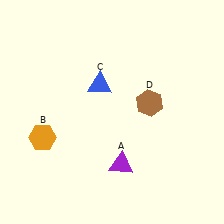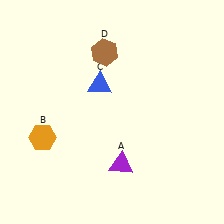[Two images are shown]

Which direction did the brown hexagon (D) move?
The brown hexagon (D) moved up.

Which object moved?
The brown hexagon (D) moved up.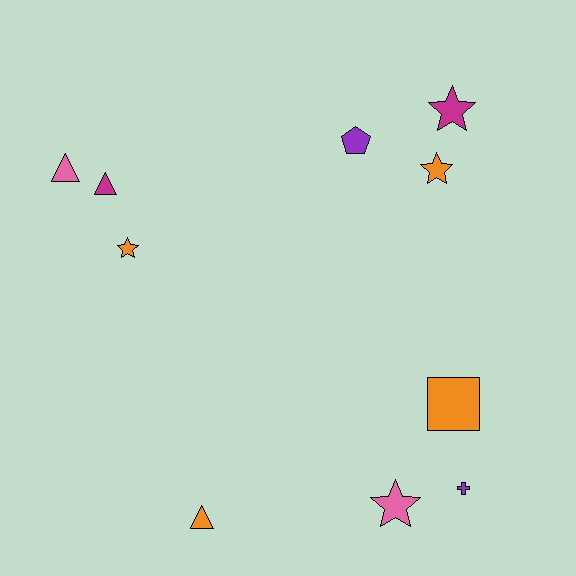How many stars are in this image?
There are 4 stars.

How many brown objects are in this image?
There are no brown objects.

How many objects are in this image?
There are 10 objects.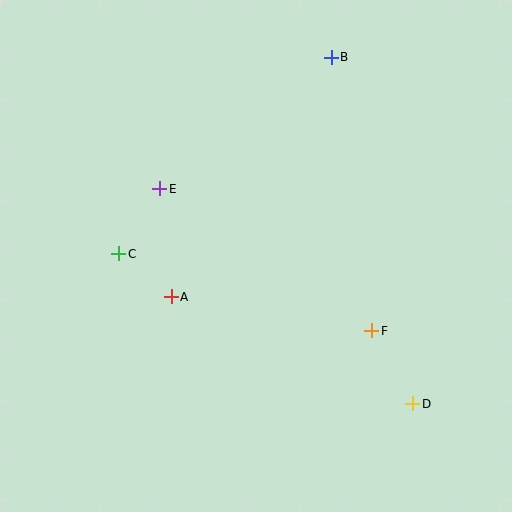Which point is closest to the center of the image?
Point A at (171, 297) is closest to the center.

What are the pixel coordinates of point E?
Point E is at (160, 189).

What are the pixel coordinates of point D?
Point D is at (413, 404).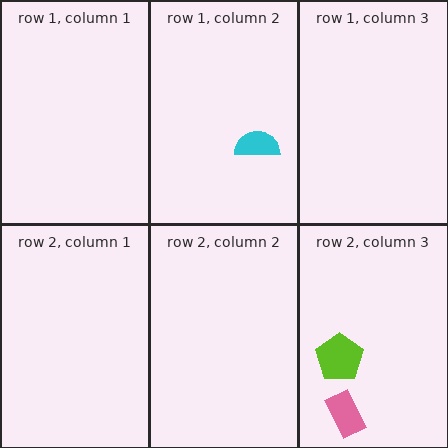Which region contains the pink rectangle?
The row 2, column 3 region.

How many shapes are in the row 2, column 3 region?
2.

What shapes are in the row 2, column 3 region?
The pink rectangle, the lime pentagon.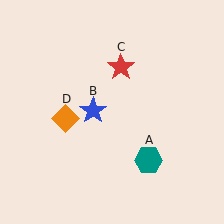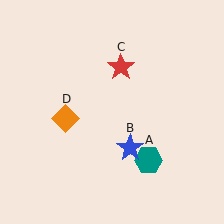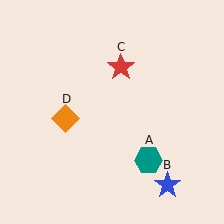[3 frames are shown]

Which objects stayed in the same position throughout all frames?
Teal hexagon (object A) and red star (object C) and orange diamond (object D) remained stationary.